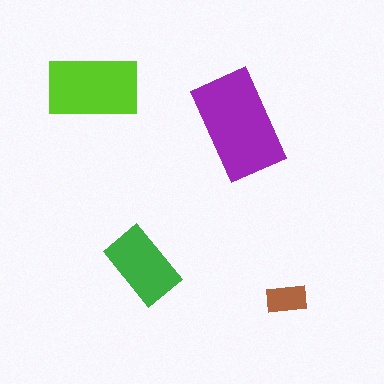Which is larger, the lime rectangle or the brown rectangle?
The lime one.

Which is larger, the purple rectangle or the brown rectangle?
The purple one.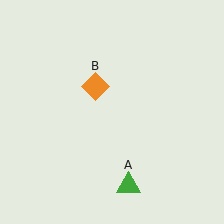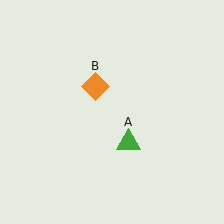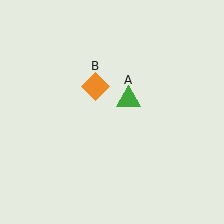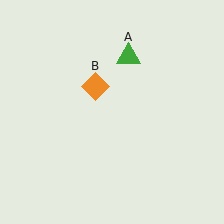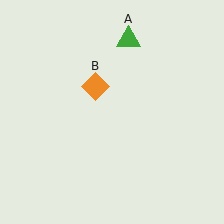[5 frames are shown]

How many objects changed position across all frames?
1 object changed position: green triangle (object A).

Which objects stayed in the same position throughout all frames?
Orange diamond (object B) remained stationary.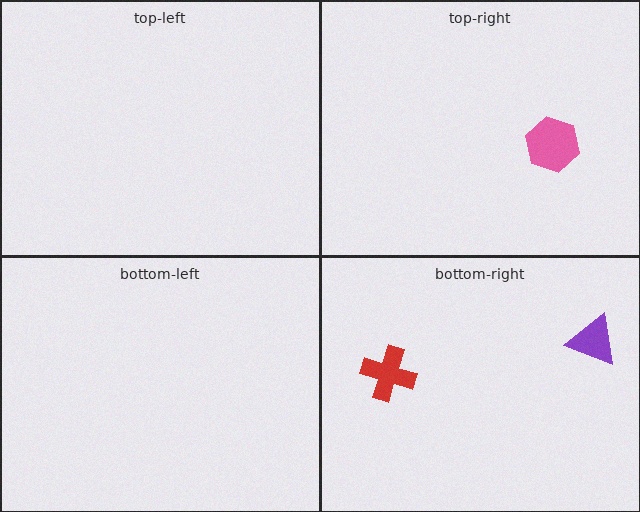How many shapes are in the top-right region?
1.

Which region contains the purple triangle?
The bottom-right region.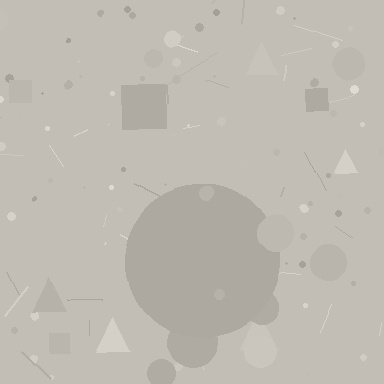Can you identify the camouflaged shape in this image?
The camouflaged shape is a circle.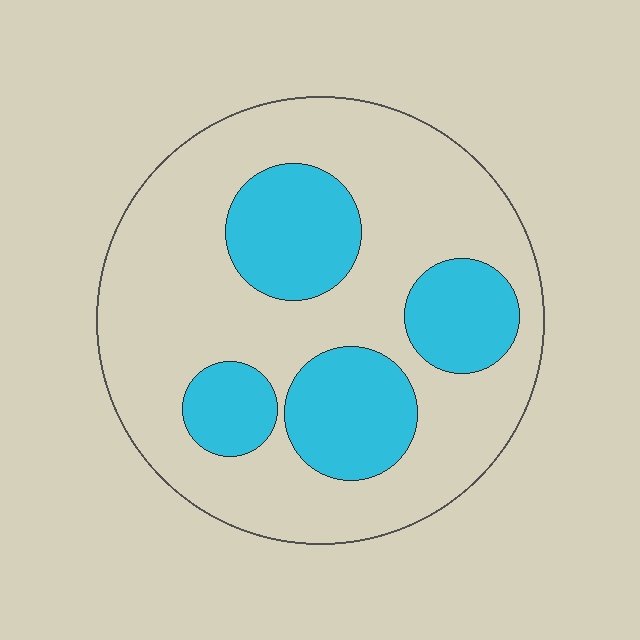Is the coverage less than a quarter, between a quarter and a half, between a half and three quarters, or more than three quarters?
Between a quarter and a half.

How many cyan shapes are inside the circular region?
4.